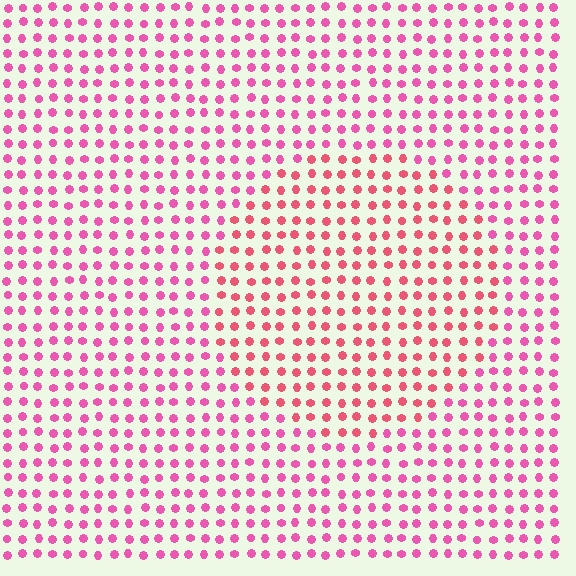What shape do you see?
I see a circle.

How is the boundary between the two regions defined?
The boundary is defined purely by a slight shift in hue (about 24 degrees). Spacing, size, and orientation are identical on both sides.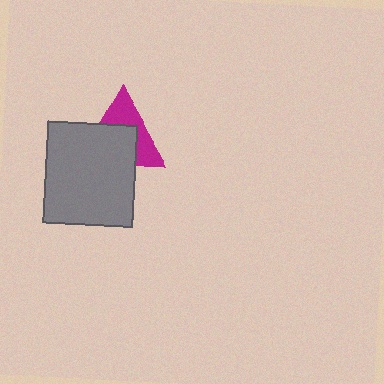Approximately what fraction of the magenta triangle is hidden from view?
Roughly 57% of the magenta triangle is hidden behind the gray rectangle.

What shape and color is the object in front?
The object in front is a gray rectangle.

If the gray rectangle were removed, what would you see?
You would see the complete magenta triangle.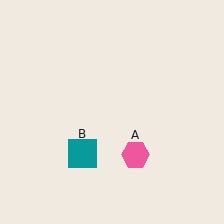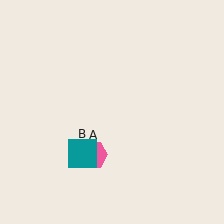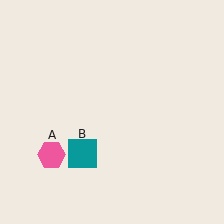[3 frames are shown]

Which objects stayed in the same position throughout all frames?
Teal square (object B) remained stationary.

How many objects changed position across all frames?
1 object changed position: pink hexagon (object A).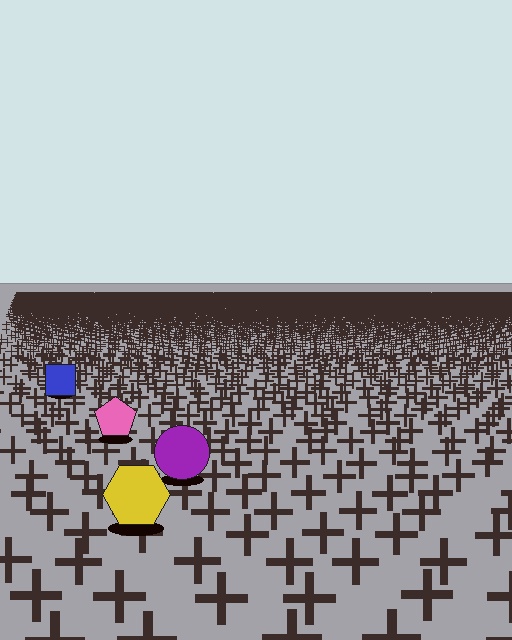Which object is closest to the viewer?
The yellow hexagon is closest. The texture marks near it are larger and more spread out.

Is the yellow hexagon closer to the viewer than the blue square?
Yes. The yellow hexagon is closer — you can tell from the texture gradient: the ground texture is coarser near it.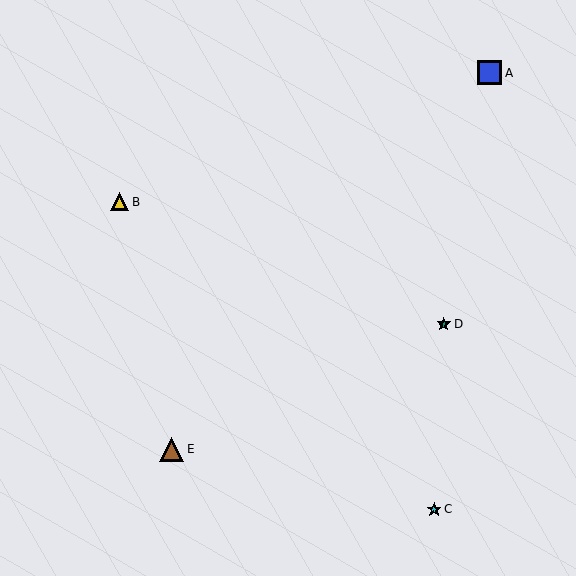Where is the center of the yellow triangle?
The center of the yellow triangle is at (120, 202).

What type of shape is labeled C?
Shape C is a cyan star.